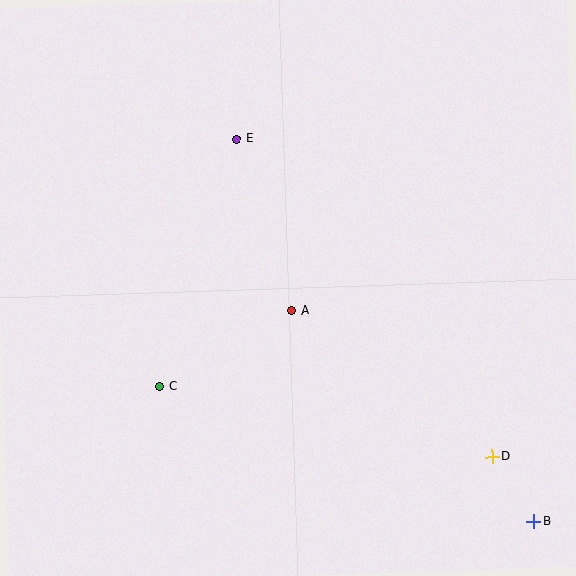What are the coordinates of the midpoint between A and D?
The midpoint between A and D is at (392, 384).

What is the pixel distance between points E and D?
The distance between E and D is 408 pixels.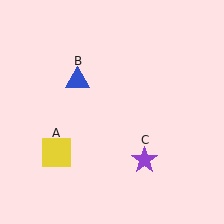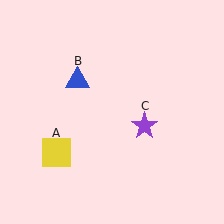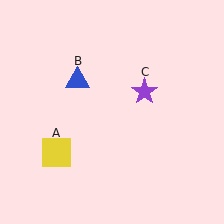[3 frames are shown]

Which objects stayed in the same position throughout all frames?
Yellow square (object A) and blue triangle (object B) remained stationary.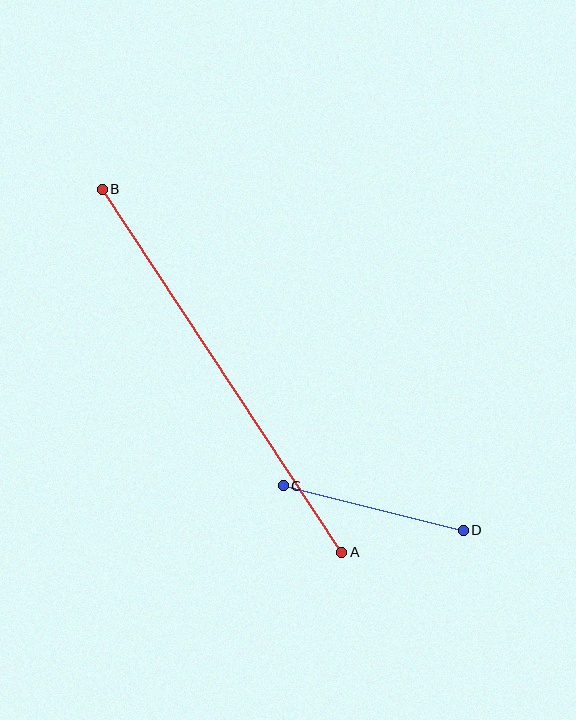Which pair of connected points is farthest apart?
Points A and B are farthest apart.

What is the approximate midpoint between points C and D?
The midpoint is at approximately (373, 508) pixels.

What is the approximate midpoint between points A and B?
The midpoint is at approximately (222, 371) pixels.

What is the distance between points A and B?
The distance is approximately 435 pixels.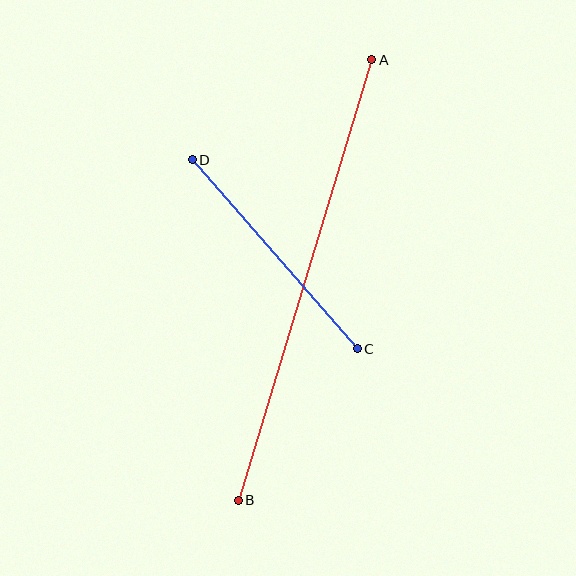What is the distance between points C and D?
The distance is approximately 251 pixels.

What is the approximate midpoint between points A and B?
The midpoint is at approximately (305, 280) pixels.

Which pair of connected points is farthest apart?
Points A and B are farthest apart.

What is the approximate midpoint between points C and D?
The midpoint is at approximately (275, 254) pixels.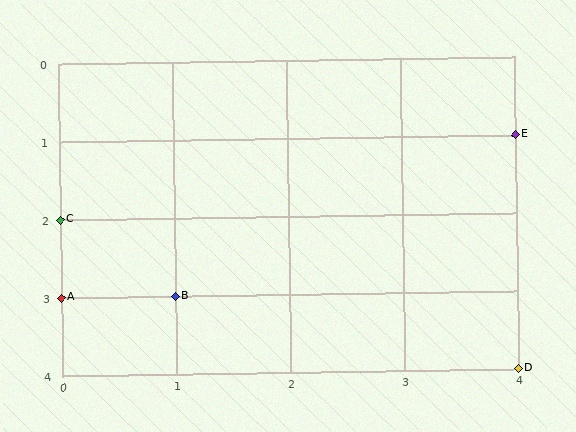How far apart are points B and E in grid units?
Points B and E are 3 columns and 2 rows apart (about 3.6 grid units diagonally).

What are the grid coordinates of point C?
Point C is at grid coordinates (0, 2).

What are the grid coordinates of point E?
Point E is at grid coordinates (4, 1).